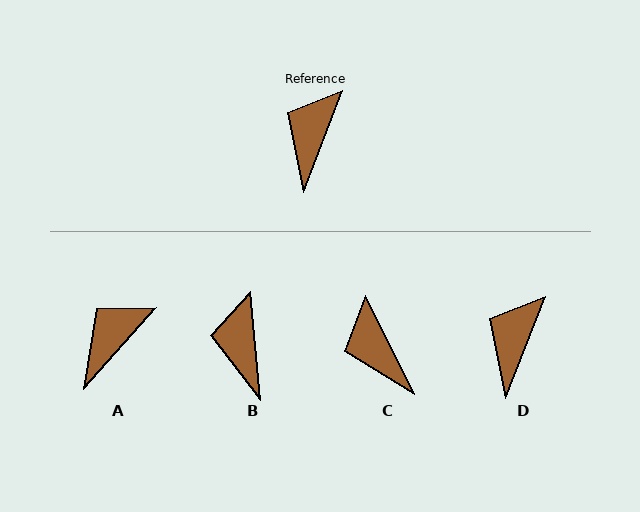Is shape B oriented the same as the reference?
No, it is off by about 26 degrees.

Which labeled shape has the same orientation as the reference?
D.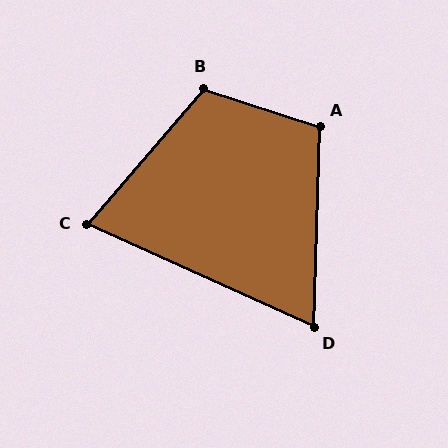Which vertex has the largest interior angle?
B, at approximately 113 degrees.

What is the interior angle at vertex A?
Approximately 106 degrees (obtuse).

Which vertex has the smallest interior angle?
D, at approximately 67 degrees.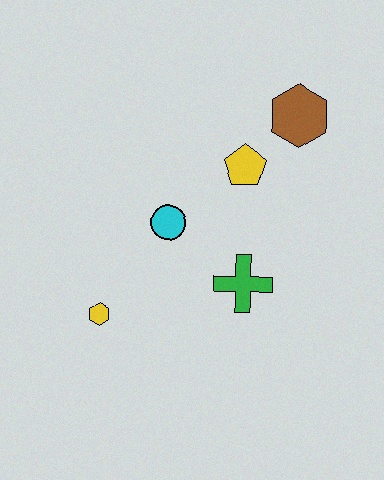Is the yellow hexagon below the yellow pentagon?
Yes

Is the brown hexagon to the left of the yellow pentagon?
No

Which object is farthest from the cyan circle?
The brown hexagon is farthest from the cyan circle.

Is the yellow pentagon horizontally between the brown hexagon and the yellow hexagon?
Yes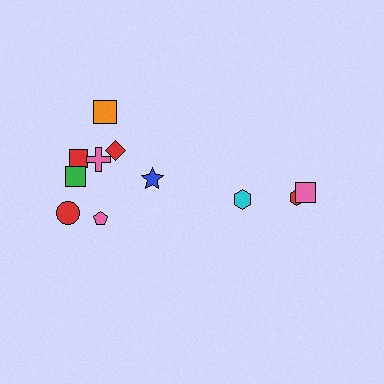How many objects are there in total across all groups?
There are 11 objects.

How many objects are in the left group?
There are 8 objects.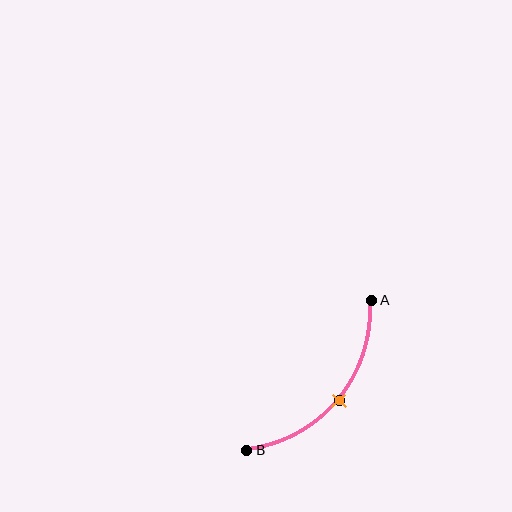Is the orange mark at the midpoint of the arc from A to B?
Yes. The orange mark lies on the arc at equal arc-length from both A and B — it is the arc midpoint.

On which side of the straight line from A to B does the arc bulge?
The arc bulges below and to the right of the straight line connecting A and B.